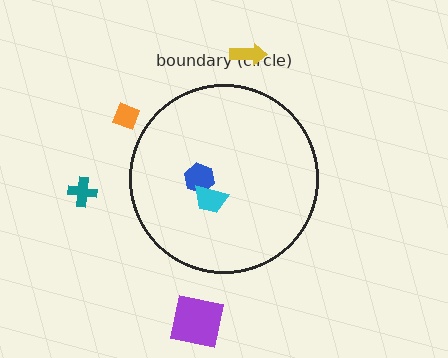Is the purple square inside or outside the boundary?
Outside.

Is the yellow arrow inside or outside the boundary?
Outside.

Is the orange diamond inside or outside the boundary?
Outside.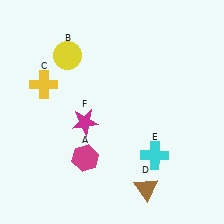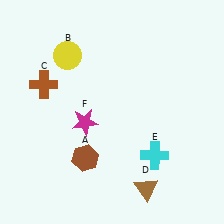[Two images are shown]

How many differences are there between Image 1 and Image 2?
There are 2 differences between the two images.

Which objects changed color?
A changed from magenta to brown. C changed from yellow to brown.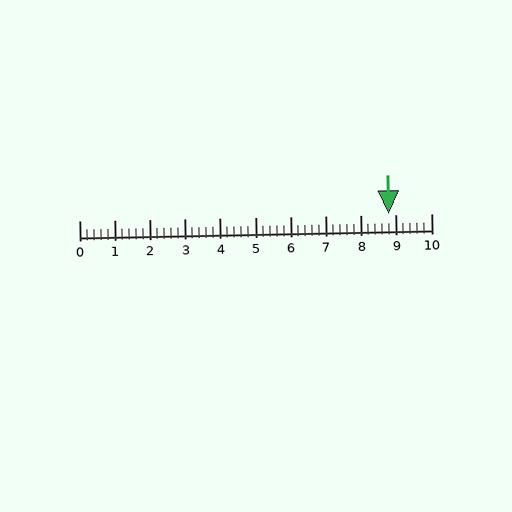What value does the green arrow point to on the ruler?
The green arrow points to approximately 8.8.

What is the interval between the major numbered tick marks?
The major tick marks are spaced 1 units apart.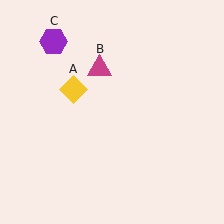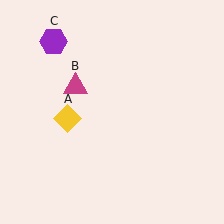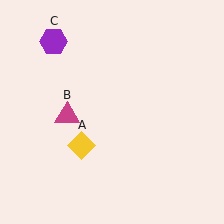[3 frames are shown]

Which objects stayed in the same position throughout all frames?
Purple hexagon (object C) remained stationary.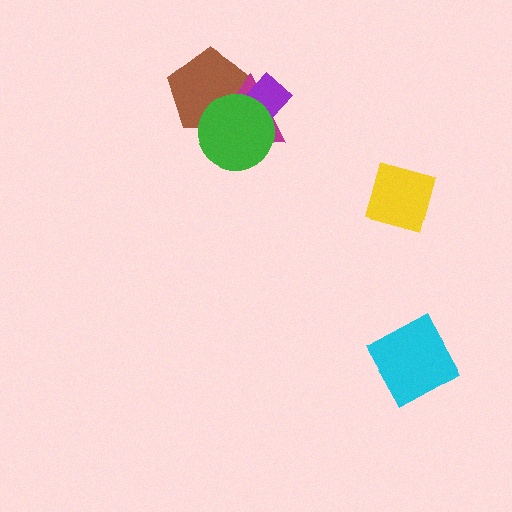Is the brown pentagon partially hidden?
Yes, it is partially covered by another shape.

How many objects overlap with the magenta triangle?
3 objects overlap with the magenta triangle.